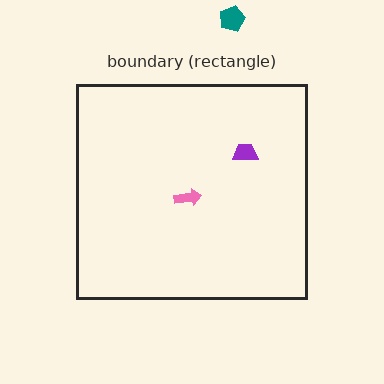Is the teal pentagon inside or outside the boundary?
Outside.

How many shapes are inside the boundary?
2 inside, 1 outside.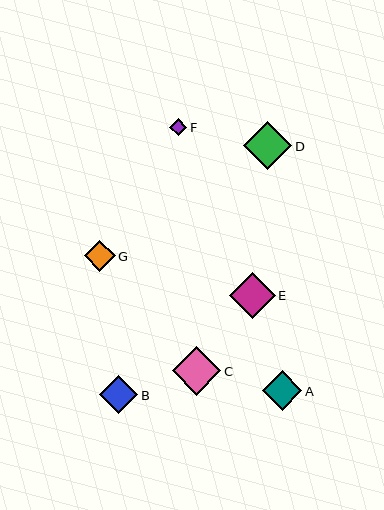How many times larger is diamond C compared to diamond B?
Diamond C is approximately 1.3 times the size of diamond B.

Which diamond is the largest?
Diamond C is the largest with a size of approximately 49 pixels.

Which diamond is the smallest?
Diamond F is the smallest with a size of approximately 17 pixels.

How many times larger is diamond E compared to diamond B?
Diamond E is approximately 1.2 times the size of diamond B.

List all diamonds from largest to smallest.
From largest to smallest: C, D, E, A, B, G, F.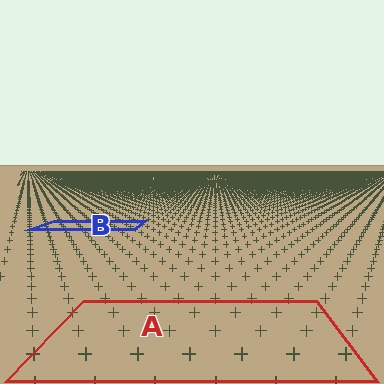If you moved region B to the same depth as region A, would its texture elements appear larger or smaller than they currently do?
They would appear larger. At a closer depth, the same texture elements are projected at a bigger on-screen size.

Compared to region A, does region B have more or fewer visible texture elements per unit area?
Region B has more texture elements per unit area — they are packed more densely because it is farther away.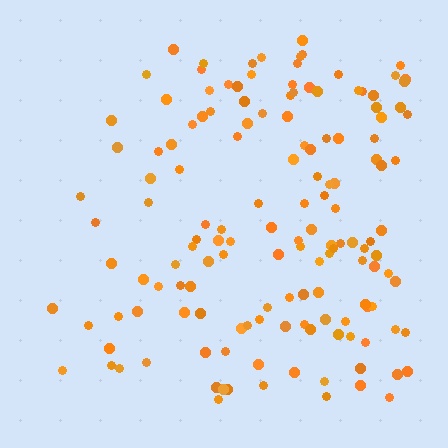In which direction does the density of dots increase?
From left to right, with the right side densest.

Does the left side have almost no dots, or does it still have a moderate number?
Still a moderate number, just noticeably fewer than the right.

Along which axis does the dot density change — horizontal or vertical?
Horizontal.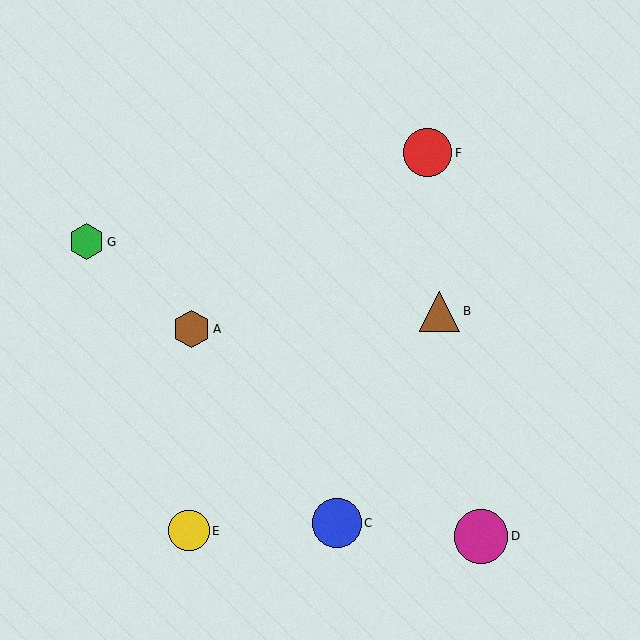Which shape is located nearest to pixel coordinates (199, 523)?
The yellow circle (labeled E) at (189, 531) is nearest to that location.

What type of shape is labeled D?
Shape D is a magenta circle.